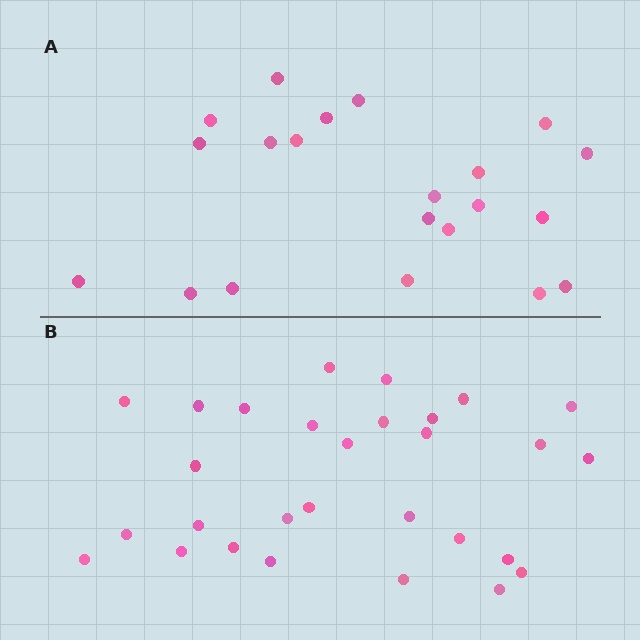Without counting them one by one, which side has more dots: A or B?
Region B (the bottom region) has more dots.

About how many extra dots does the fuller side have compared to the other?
Region B has roughly 8 or so more dots than region A.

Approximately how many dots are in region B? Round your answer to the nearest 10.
About 30 dots. (The exact count is 29, which rounds to 30.)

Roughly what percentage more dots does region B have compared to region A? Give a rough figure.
About 40% more.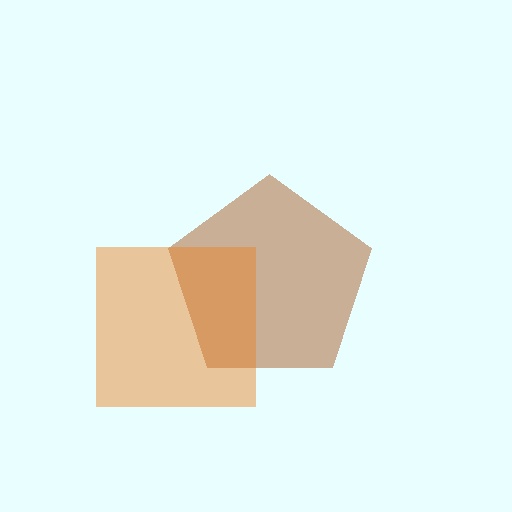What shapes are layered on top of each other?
The layered shapes are: a brown pentagon, an orange square.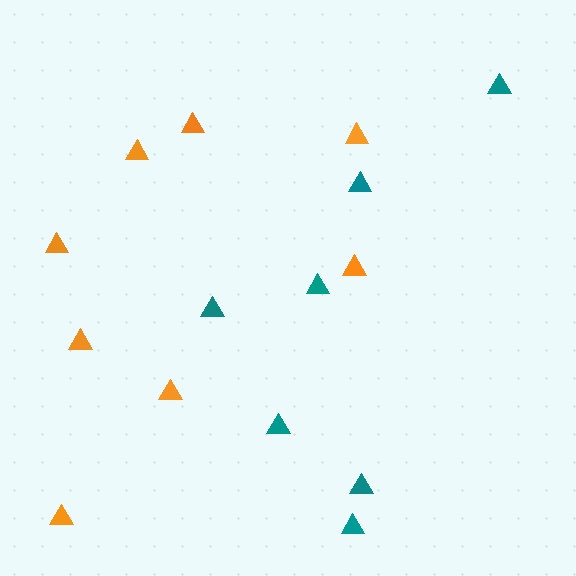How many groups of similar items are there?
There are 2 groups: one group of teal triangles (7) and one group of orange triangles (8).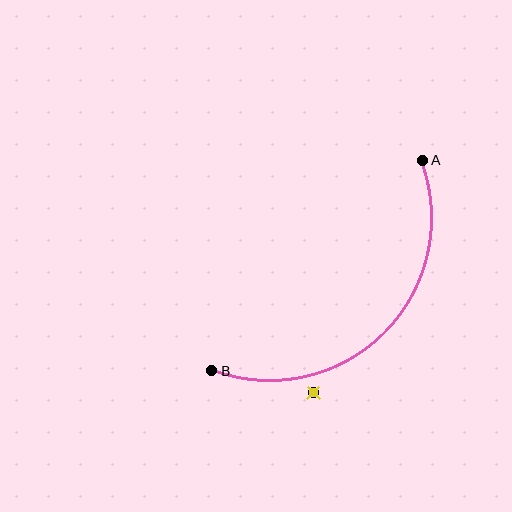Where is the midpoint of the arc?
The arc midpoint is the point on the curve farthest from the straight line joining A and B. It sits below and to the right of that line.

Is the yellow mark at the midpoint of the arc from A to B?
No — the yellow mark does not lie on the arc at all. It sits slightly outside the curve.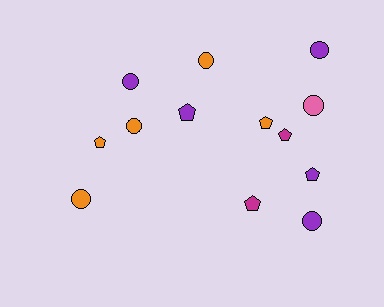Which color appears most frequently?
Orange, with 5 objects.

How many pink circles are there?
There is 1 pink circle.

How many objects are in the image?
There are 13 objects.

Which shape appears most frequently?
Circle, with 7 objects.